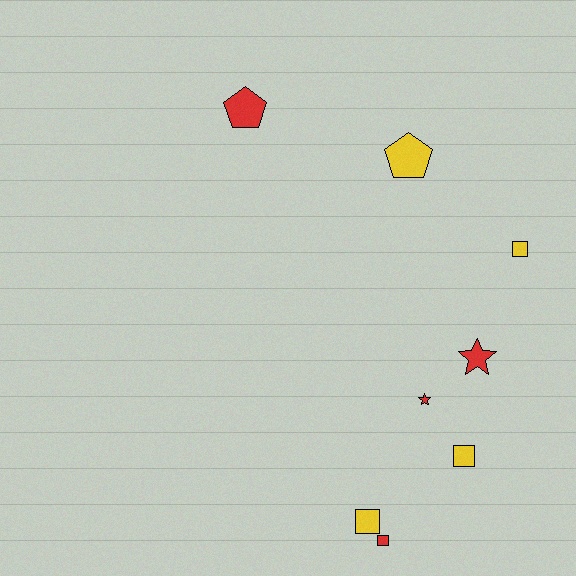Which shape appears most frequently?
Square, with 4 objects.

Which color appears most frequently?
Yellow, with 4 objects.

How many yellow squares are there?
There are 3 yellow squares.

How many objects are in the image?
There are 8 objects.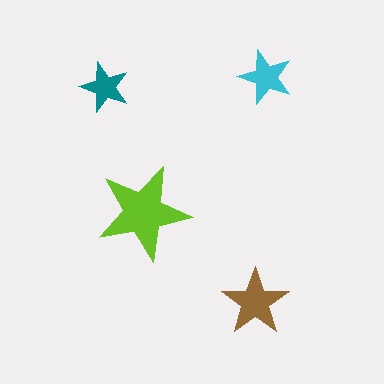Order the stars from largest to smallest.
the lime one, the brown one, the cyan one, the teal one.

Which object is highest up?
The cyan star is topmost.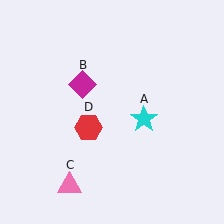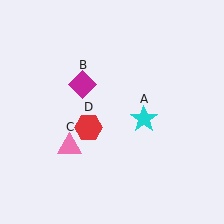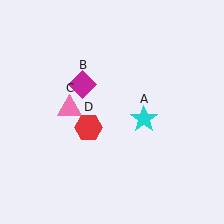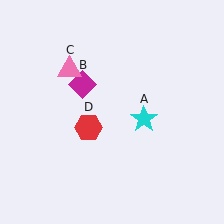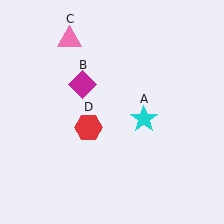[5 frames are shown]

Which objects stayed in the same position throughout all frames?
Cyan star (object A) and magenta diamond (object B) and red hexagon (object D) remained stationary.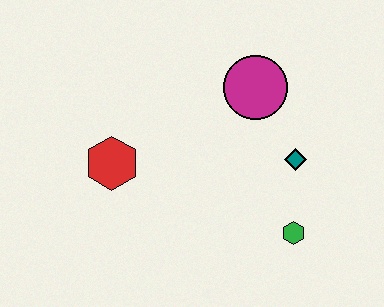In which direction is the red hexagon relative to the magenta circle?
The red hexagon is to the left of the magenta circle.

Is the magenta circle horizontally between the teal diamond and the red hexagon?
Yes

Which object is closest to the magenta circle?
The teal diamond is closest to the magenta circle.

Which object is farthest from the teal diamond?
The red hexagon is farthest from the teal diamond.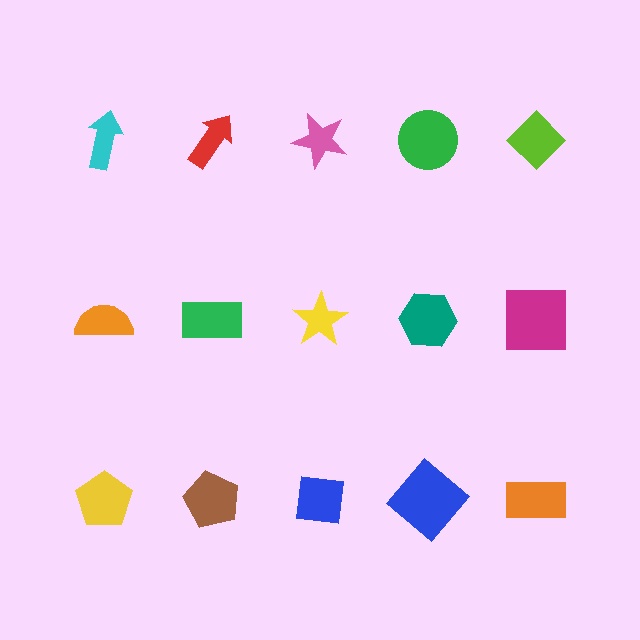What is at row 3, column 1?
A yellow pentagon.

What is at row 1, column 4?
A green circle.